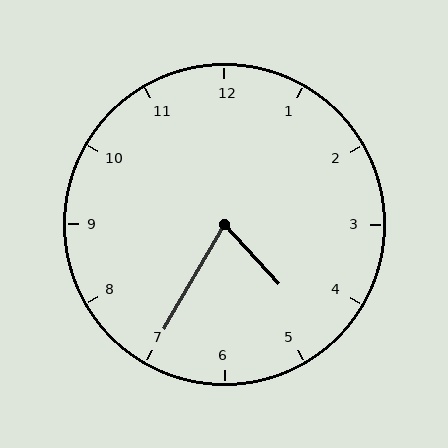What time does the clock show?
4:35.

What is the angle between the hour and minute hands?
Approximately 72 degrees.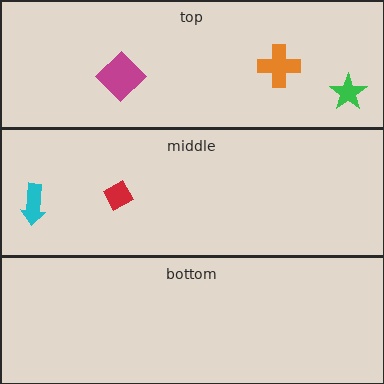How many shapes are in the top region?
3.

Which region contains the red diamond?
The middle region.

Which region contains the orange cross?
The top region.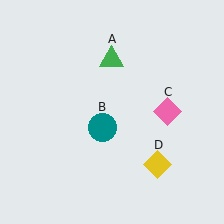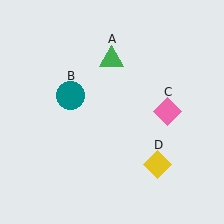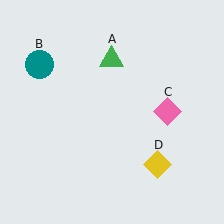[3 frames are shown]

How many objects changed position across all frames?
1 object changed position: teal circle (object B).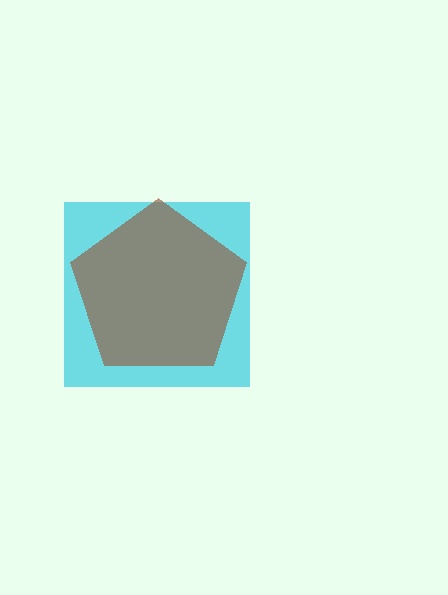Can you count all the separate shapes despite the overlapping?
Yes, there are 2 separate shapes.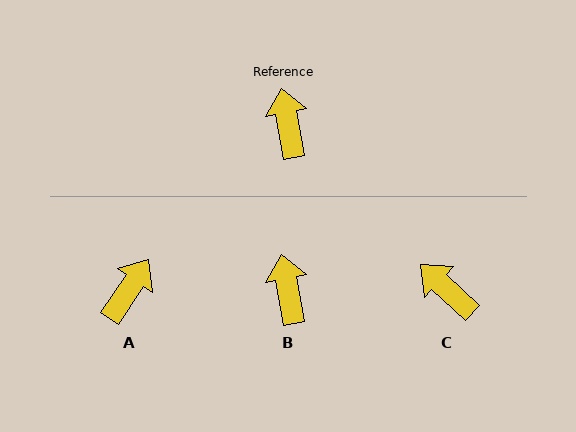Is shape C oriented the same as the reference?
No, it is off by about 37 degrees.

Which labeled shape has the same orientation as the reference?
B.